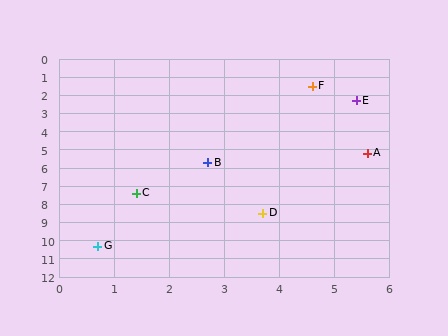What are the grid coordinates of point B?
Point B is at approximately (2.7, 5.7).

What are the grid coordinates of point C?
Point C is at approximately (1.4, 7.4).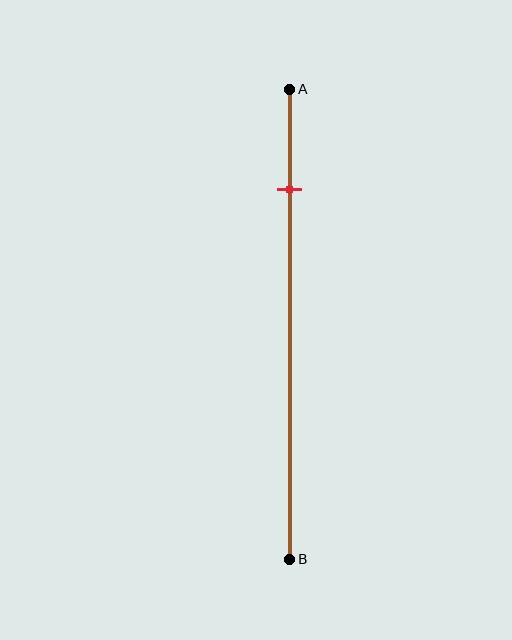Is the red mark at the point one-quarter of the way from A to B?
No, the mark is at about 20% from A, not at the 25% one-quarter point.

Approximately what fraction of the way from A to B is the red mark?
The red mark is approximately 20% of the way from A to B.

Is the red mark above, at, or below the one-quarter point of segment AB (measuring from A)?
The red mark is above the one-quarter point of segment AB.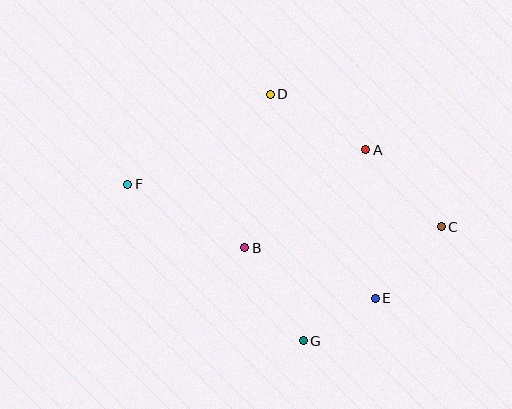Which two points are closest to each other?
Points E and G are closest to each other.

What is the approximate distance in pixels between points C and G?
The distance between C and G is approximately 179 pixels.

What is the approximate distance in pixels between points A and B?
The distance between A and B is approximately 156 pixels.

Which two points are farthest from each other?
Points C and F are farthest from each other.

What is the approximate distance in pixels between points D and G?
The distance between D and G is approximately 249 pixels.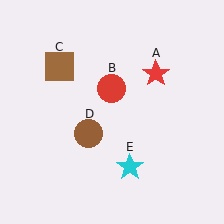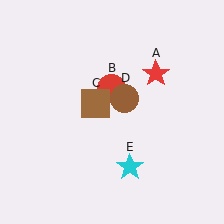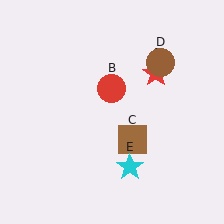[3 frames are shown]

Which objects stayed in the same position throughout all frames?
Red star (object A) and red circle (object B) and cyan star (object E) remained stationary.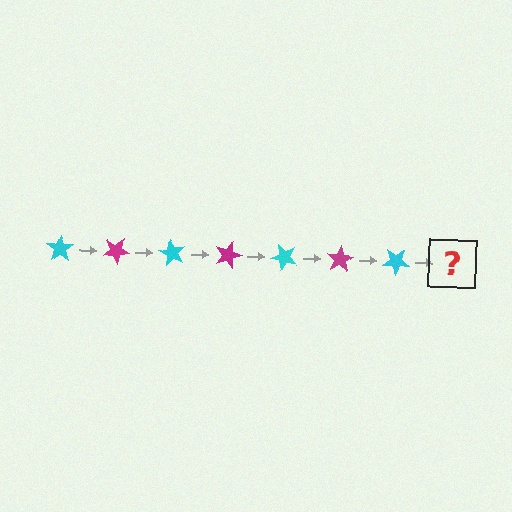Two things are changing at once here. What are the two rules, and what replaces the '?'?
The two rules are that it rotates 30 degrees each step and the color cycles through cyan and magenta. The '?' should be a magenta star, rotated 210 degrees from the start.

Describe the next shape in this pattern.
It should be a magenta star, rotated 210 degrees from the start.